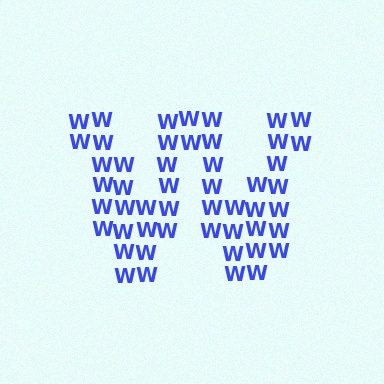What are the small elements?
The small elements are letter W's.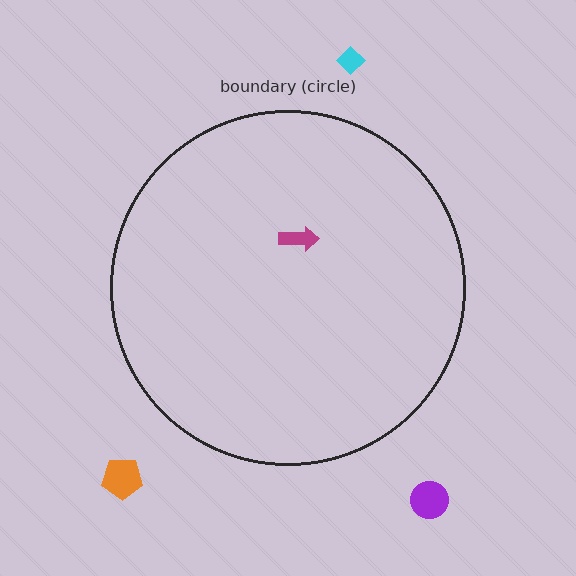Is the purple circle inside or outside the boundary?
Outside.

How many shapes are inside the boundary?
1 inside, 3 outside.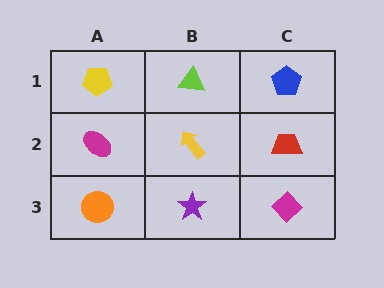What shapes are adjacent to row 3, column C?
A red trapezoid (row 2, column C), a purple star (row 3, column B).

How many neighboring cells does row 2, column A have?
3.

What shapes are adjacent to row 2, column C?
A blue pentagon (row 1, column C), a magenta diamond (row 3, column C), a yellow arrow (row 2, column B).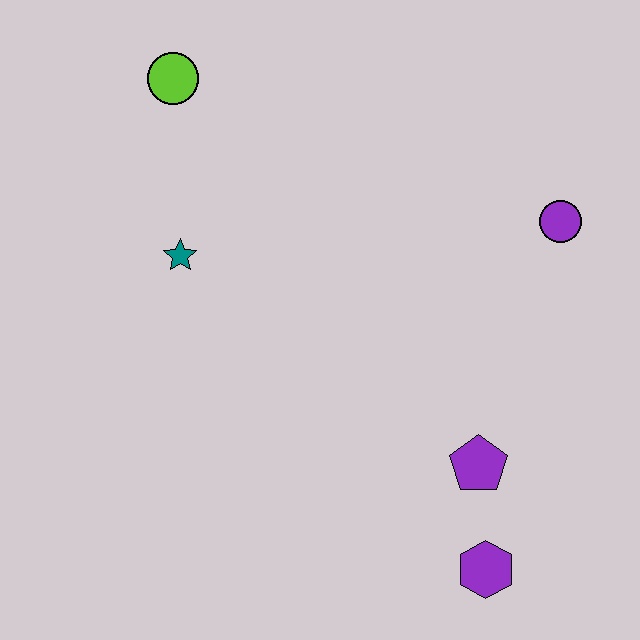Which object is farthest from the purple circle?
The lime circle is farthest from the purple circle.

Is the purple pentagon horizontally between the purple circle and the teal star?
Yes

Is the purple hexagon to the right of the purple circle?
No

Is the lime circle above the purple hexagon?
Yes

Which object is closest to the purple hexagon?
The purple pentagon is closest to the purple hexagon.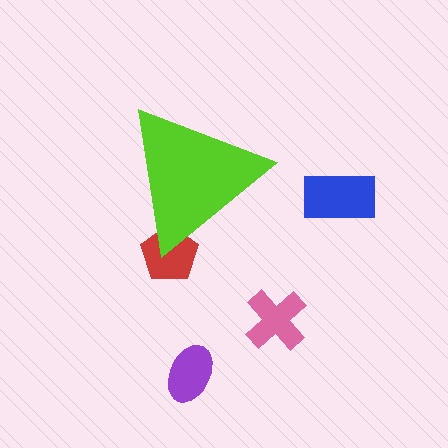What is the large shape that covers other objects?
A lime triangle.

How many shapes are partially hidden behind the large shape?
1 shape is partially hidden.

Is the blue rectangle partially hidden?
No, the blue rectangle is fully visible.